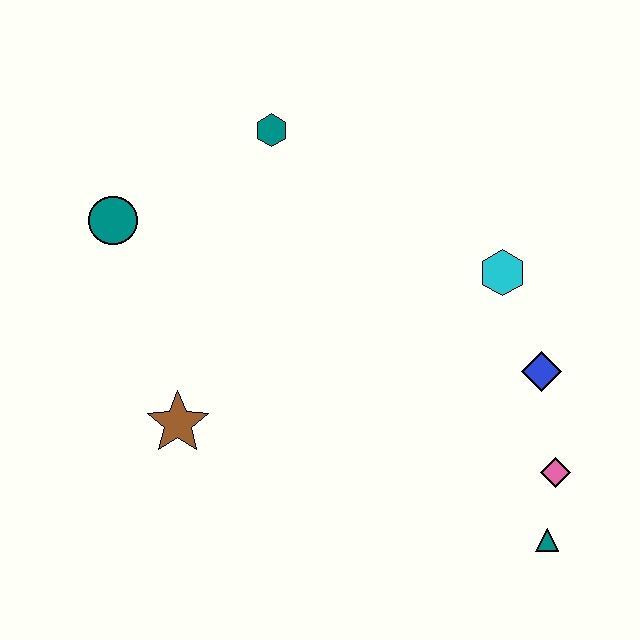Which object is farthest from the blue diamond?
The teal circle is farthest from the blue diamond.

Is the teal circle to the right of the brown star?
No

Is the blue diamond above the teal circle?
No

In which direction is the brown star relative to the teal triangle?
The brown star is to the left of the teal triangle.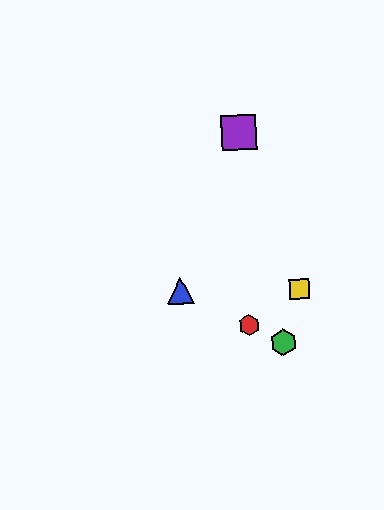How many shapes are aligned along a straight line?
3 shapes (the red hexagon, the blue triangle, the green hexagon) are aligned along a straight line.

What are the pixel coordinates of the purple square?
The purple square is at (239, 133).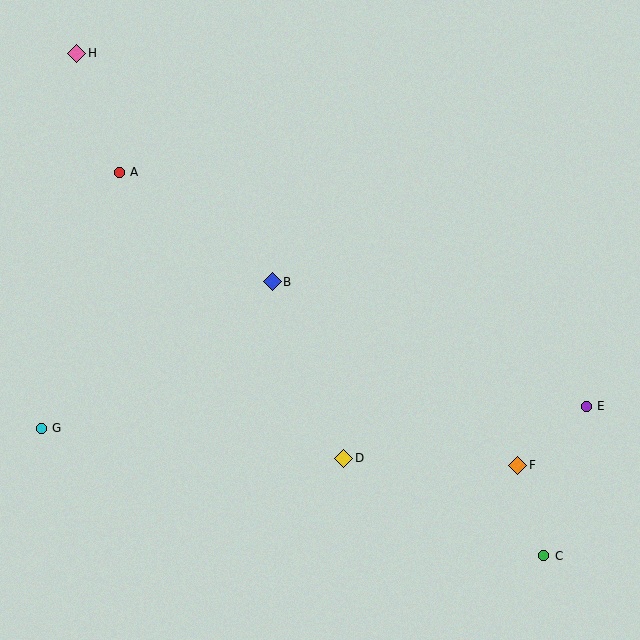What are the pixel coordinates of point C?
Point C is at (544, 556).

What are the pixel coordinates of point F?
Point F is at (518, 465).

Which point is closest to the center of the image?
Point B at (272, 282) is closest to the center.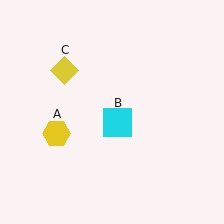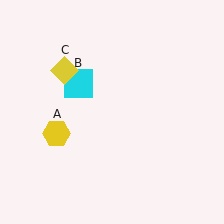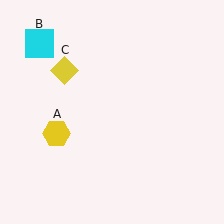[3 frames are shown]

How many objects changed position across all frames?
1 object changed position: cyan square (object B).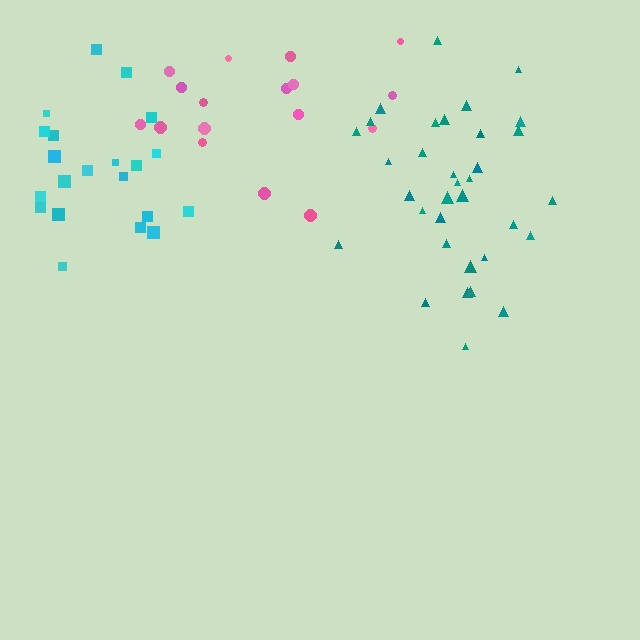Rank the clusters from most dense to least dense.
teal, cyan, pink.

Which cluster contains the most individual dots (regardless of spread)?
Teal (34).